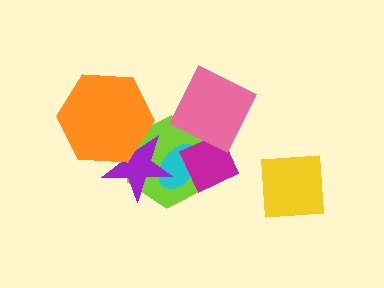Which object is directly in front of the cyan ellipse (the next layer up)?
The purple star is directly in front of the cyan ellipse.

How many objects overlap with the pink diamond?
2 objects overlap with the pink diamond.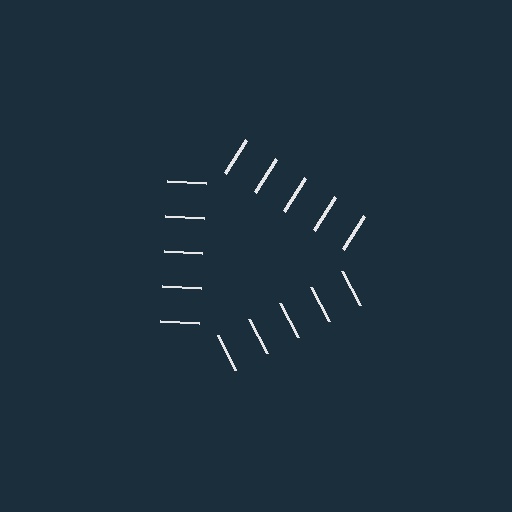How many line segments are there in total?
15 — 5 along each of the 3 edges.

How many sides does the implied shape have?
3 sides — the line-ends trace a triangle.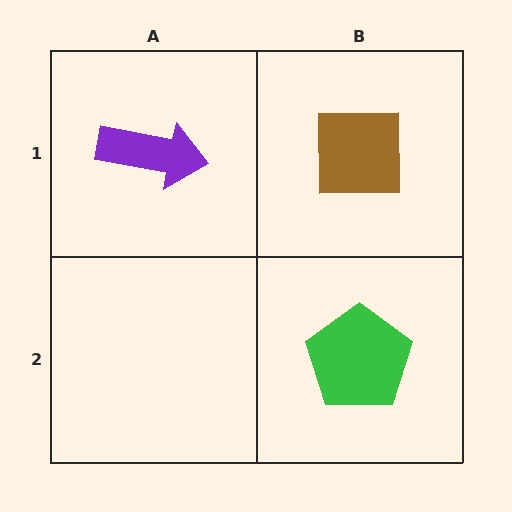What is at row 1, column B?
A brown square.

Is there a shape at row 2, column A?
No, that cell is empty.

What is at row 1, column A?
A purple arrow.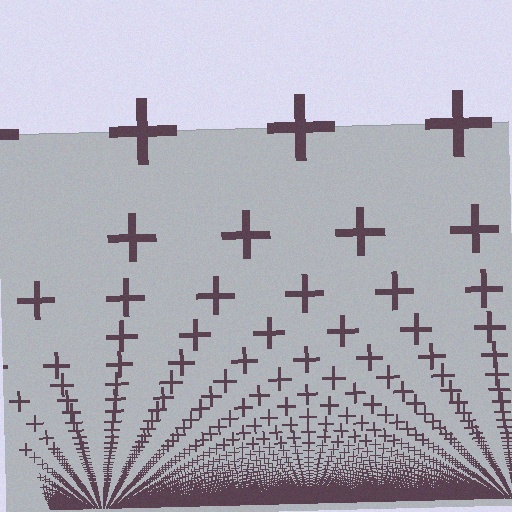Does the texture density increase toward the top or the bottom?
Density increases toward the bottom.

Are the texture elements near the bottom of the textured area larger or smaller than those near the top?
Smaller. The gradient is inverted — elements near the bottom are smaller and denser.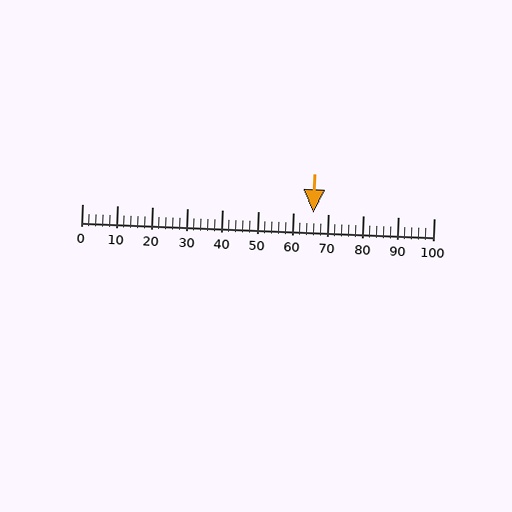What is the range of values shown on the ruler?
The ruler shows values from 0 to 100.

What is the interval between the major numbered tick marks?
The major tick marks are spaced 10 units apart.